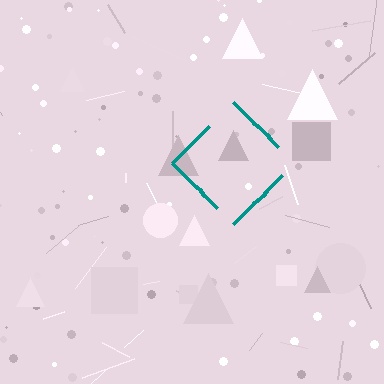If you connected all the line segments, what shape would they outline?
They would outline a diamond.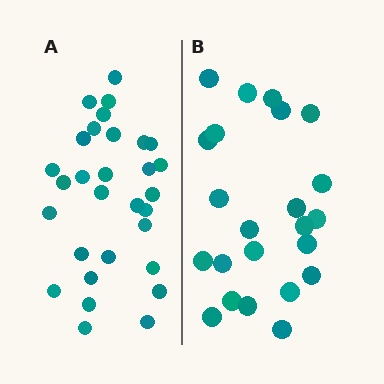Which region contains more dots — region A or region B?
Region A (the left region) has more dots.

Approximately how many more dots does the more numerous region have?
Region A has roughly 8 or so more dots than region B.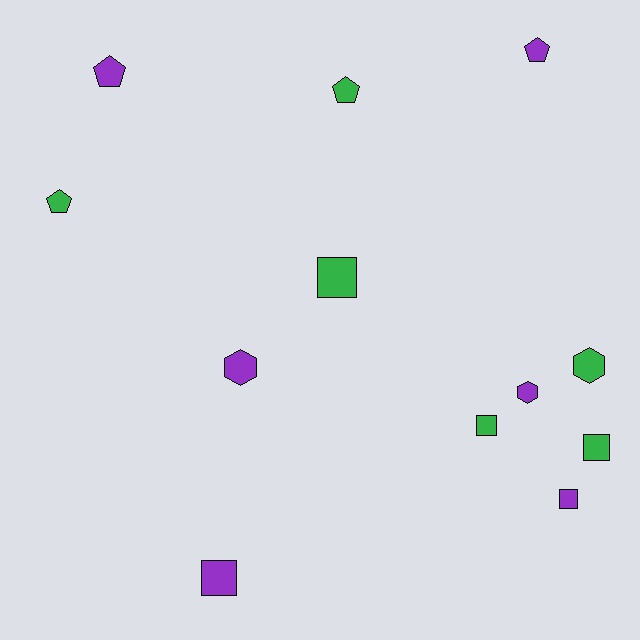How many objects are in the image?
There are 12 objects.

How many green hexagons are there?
There is 1 green hexagon.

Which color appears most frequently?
Purple, with 6 objects.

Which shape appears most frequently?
Square, with 5 objects.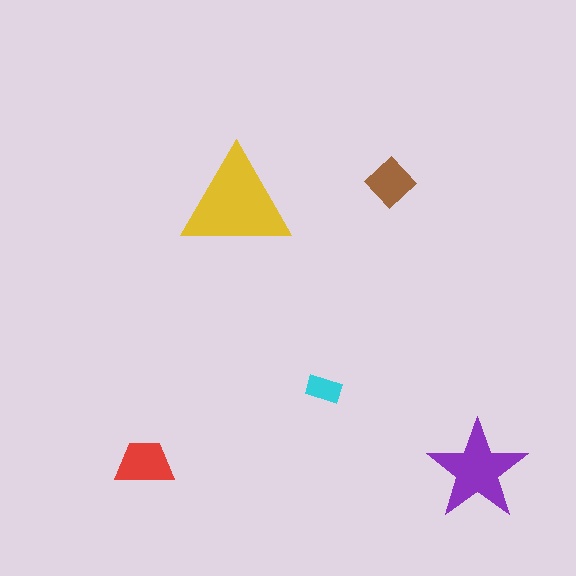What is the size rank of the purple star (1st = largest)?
2nd.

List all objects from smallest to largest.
The cyan rectangle, the brown diamond, the red trapezoid, the purple star, the yellow triangle.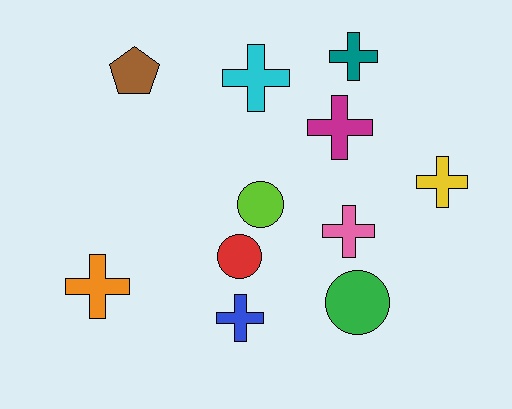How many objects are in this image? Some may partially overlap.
There are 11 objects.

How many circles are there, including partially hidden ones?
There are 3 circles.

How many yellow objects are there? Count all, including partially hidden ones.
There is 1 yellow object.